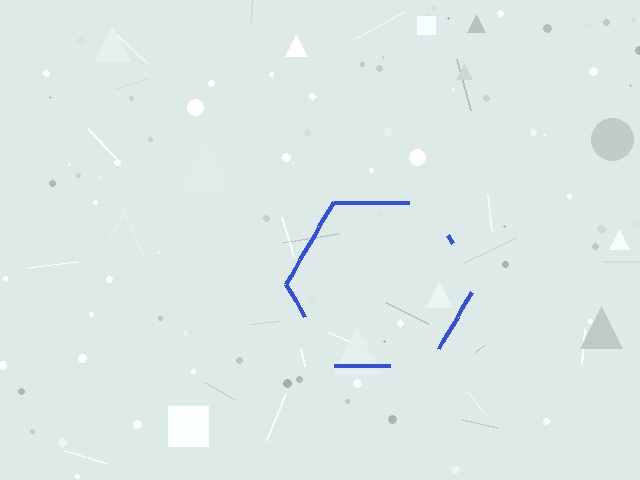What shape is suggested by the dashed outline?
The dashed outline suggests a hexagon.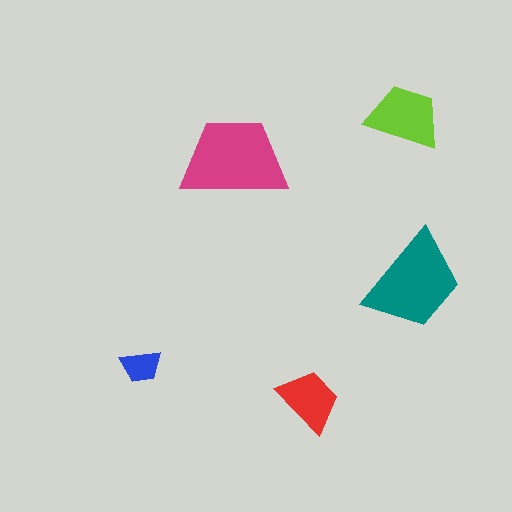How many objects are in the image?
There are 5 objects in the image.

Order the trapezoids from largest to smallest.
the magenta one, the teal one, the lime one, the red one, the blue one.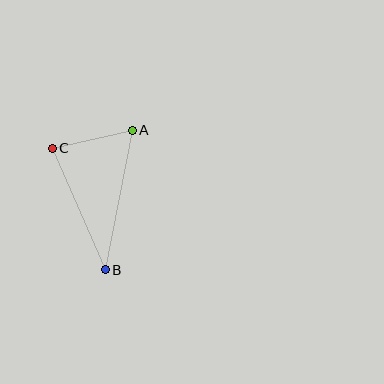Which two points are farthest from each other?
Points A and B are farthest from each other.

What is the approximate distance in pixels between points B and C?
The distance between B and C is approximately 132 pixels.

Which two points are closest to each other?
Points A and C are closest to each other.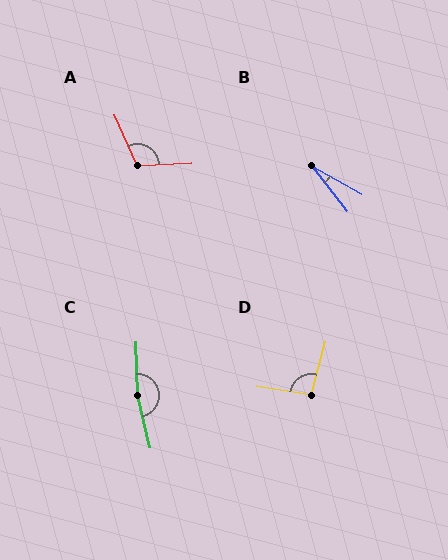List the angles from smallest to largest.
B (22°), D (96°), A (111°), C (168°).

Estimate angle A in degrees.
Approximately 111 degrees.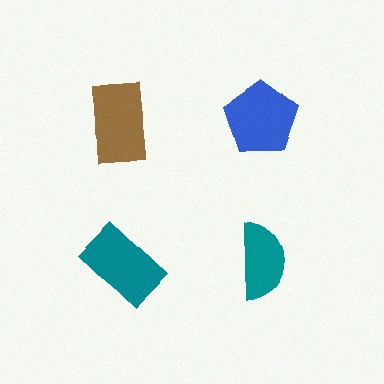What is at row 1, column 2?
A blue pentagon.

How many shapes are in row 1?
2 shapes.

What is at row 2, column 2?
A teal semicircle.